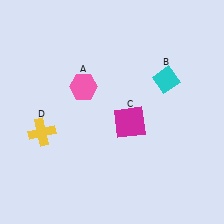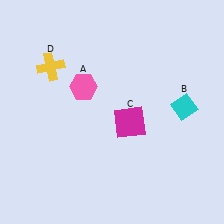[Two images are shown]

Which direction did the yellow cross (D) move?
The yellow cross (D) moved up.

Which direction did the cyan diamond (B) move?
The cyan diamond (B) moved down.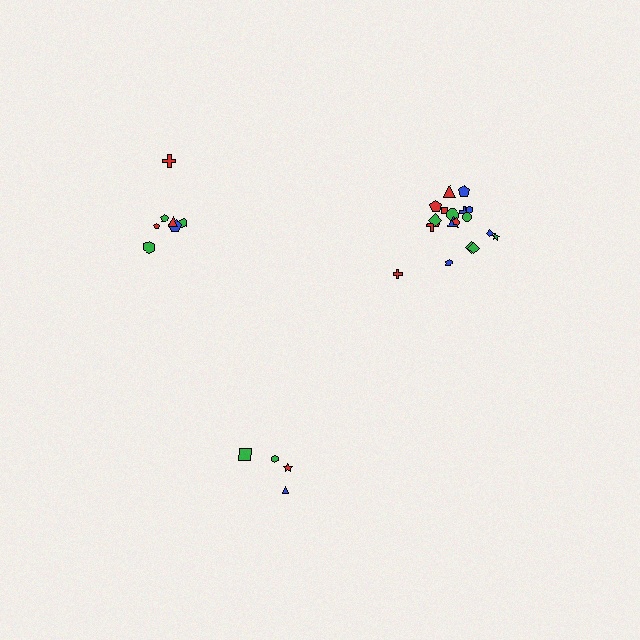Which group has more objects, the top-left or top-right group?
The top-right group.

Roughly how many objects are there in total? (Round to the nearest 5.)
Roughly 30 objects in total.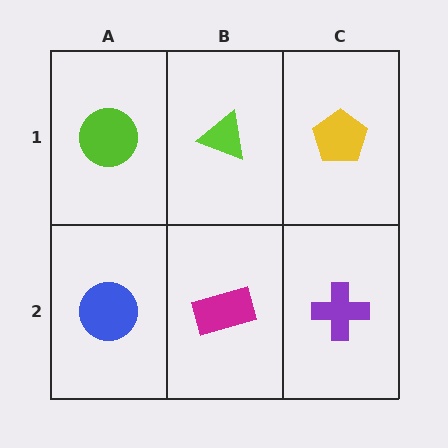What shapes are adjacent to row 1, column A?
A blue circle (row 2, column A), a lime triangle (row 1, column B).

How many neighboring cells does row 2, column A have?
2.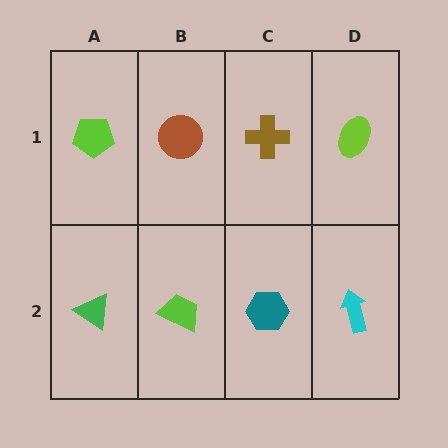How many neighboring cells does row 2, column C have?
3.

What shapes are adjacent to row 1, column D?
A cyan arrow (row 2, column D), a brown cross (row 1, column C).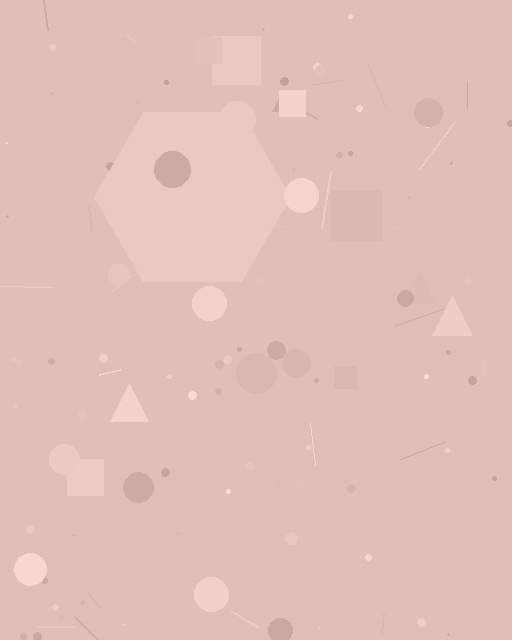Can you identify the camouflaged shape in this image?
The camouflaged shape is a hexagon.